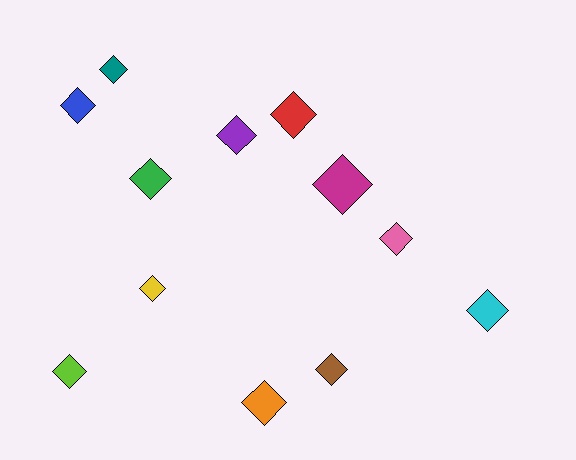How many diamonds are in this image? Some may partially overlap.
There are 12 diamonds.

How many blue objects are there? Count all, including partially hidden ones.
There is 1 blue object.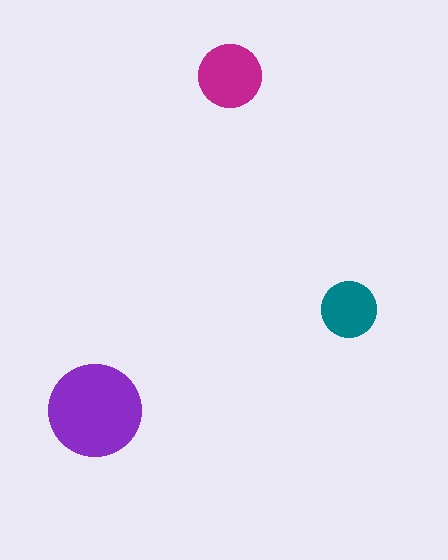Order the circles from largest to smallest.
the purple one, the magenta one, the teal one.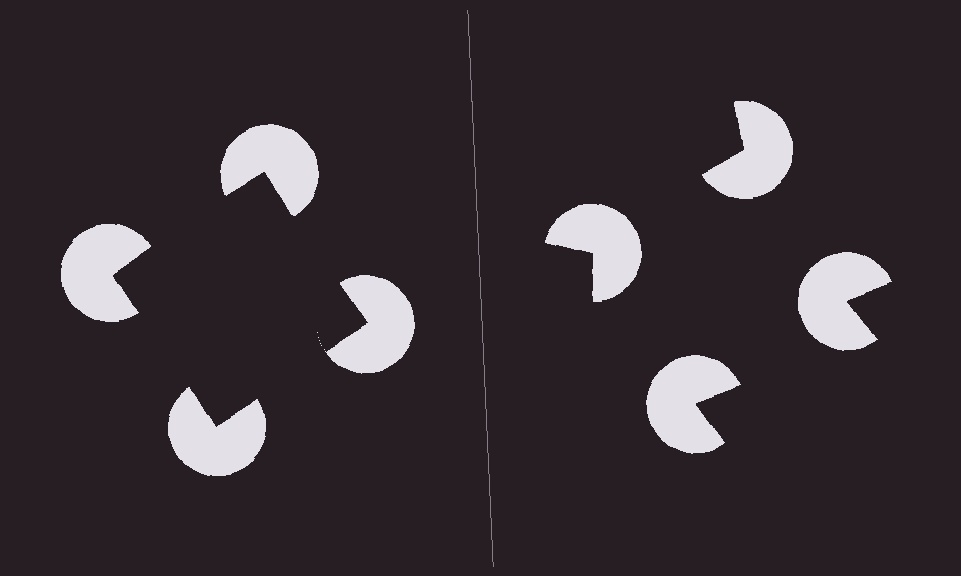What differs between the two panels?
The pac-man discs are positioned identically on both sides; only the wedge orientations differ. On the left they align to a square; on the right they are misaligned.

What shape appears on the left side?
An illusory square.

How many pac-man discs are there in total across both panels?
8 — 4 on each side.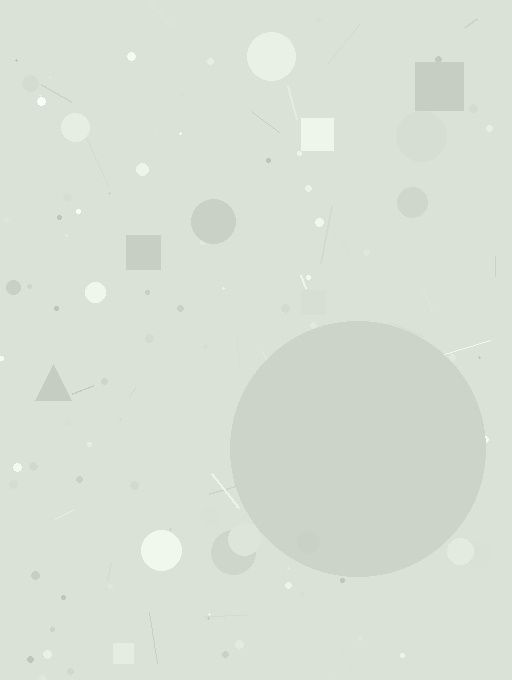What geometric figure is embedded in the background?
A circle is embedded in the background.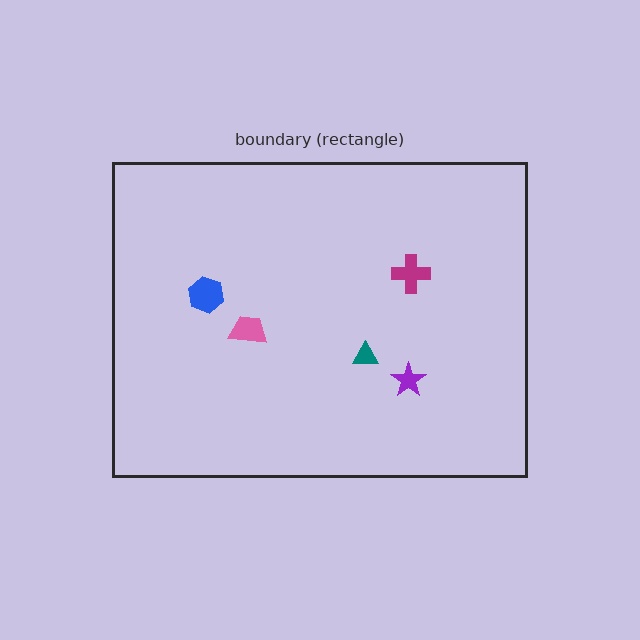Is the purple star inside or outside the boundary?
Inside.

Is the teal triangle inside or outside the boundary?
Inside.